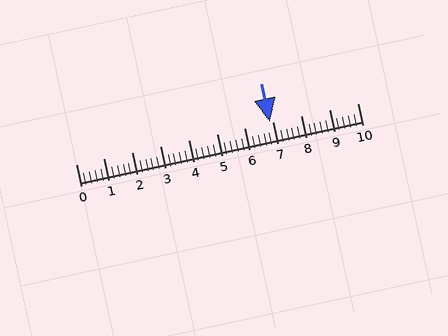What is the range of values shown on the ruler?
The ruler shows values from 0 to 10.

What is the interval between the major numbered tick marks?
The major tick marks are spaced 1 units apart.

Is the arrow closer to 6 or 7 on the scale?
The arrow is closer to 7.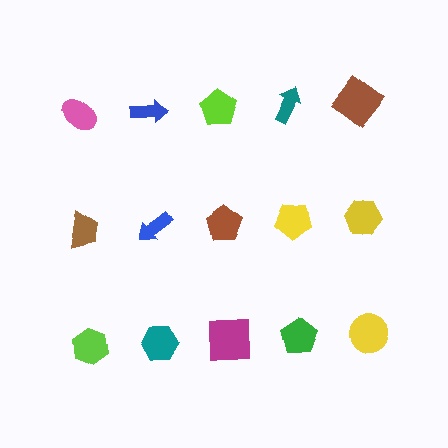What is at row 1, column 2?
A blue arrow.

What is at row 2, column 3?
A brown pentagon.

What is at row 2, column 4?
A yellow pentagon.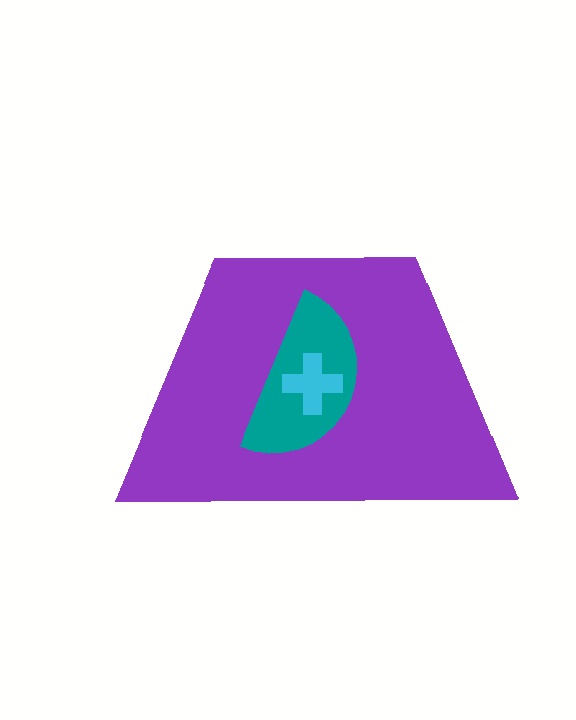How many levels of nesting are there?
3.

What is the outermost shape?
The purple trapezoid.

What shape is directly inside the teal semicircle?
The cyan cross.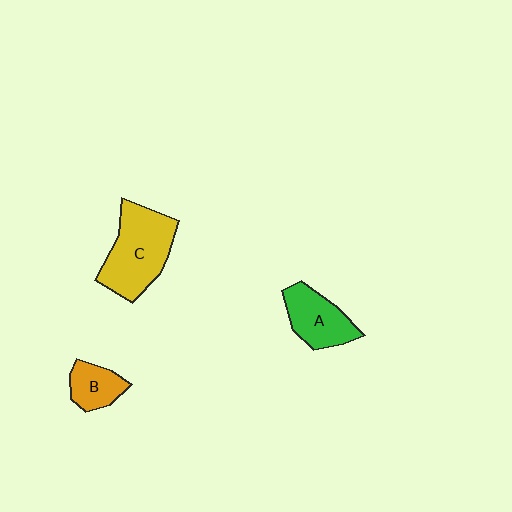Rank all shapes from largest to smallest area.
From largest to smallest: C (yellow), A (green), B (orange).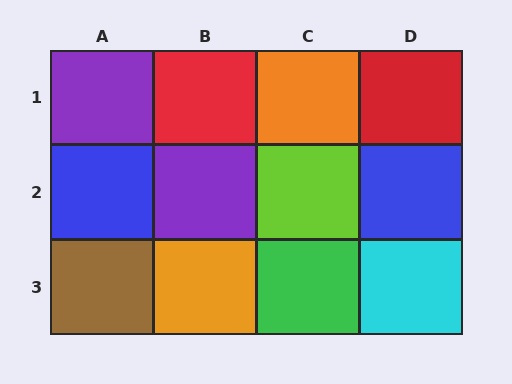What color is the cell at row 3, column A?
Brown.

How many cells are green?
1 cell is green.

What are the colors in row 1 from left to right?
Purple, red, orange, red.